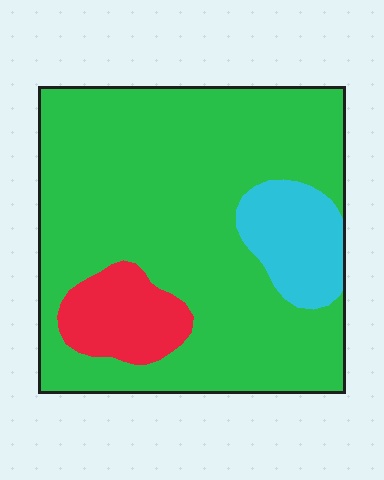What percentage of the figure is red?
Red covers about 10% of the figure.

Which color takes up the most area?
Green, at roughly 80%.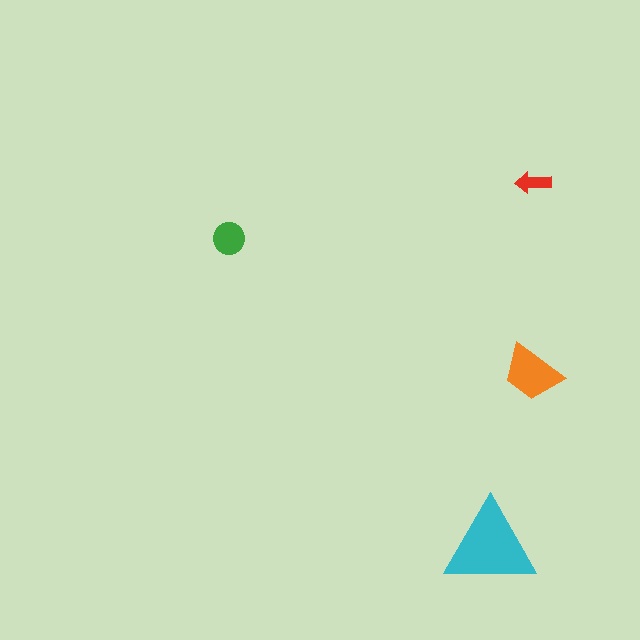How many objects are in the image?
There are 4 objects in the image.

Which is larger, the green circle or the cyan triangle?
The cyan triangle.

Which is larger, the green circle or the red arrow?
The green circle.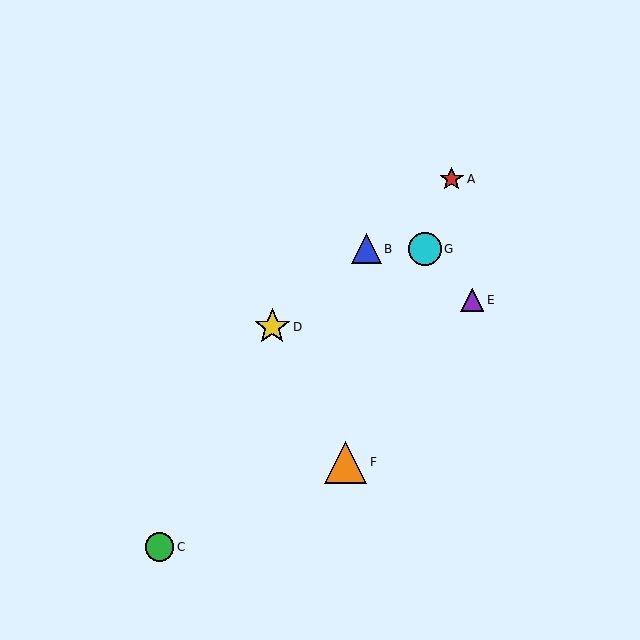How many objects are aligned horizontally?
2 objects (B, G) are aligned horizontally.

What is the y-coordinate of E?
Object E is at y≈300.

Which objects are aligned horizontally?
Objects B, G are aligned horizontally.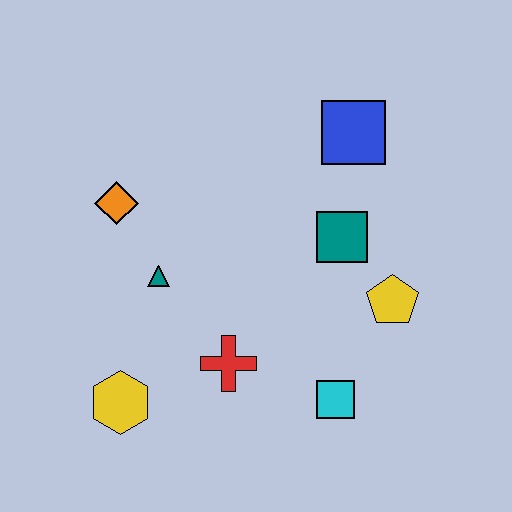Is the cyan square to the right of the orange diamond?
Yes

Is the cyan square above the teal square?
No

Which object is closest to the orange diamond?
The teal triangle is closest to the orange diamond.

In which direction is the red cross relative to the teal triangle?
The red cross is below the teal triangle.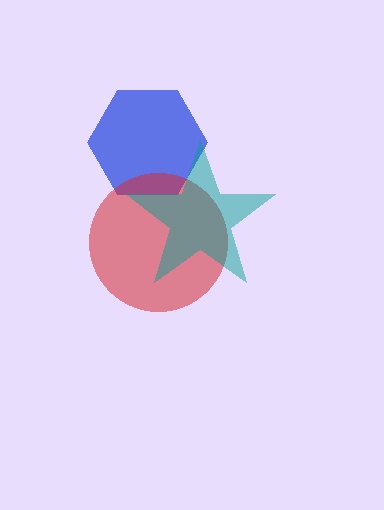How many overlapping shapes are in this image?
There are 3 overlapping shapes in the image.